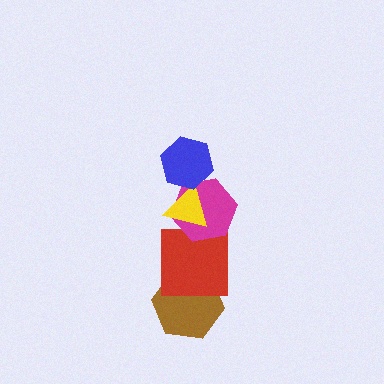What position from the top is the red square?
The red square is 4th from the top.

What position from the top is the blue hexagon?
The blue hexagon is 1st from the top.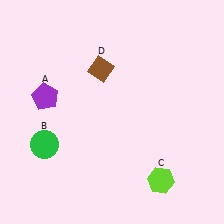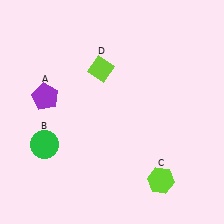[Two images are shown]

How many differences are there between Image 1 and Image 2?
There is 1 difference between the two images.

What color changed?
The diamond (D) changed from brown in Image 1 to lime in Image 2.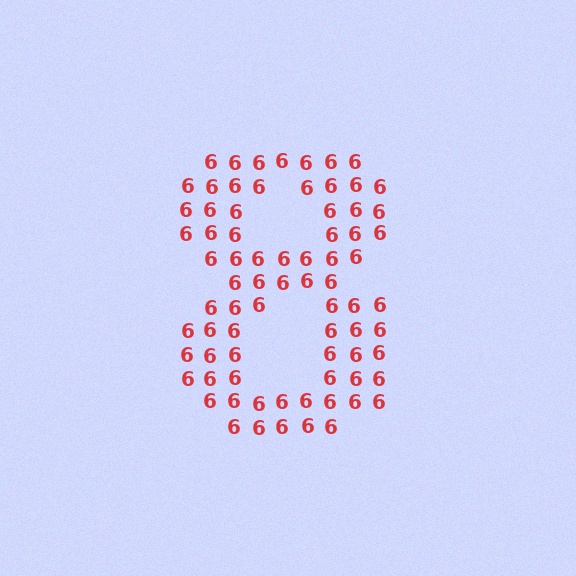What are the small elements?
The small elements are digit 6's.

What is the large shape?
The large shape is the digit 8.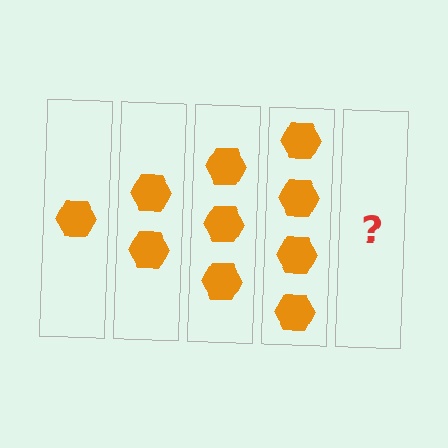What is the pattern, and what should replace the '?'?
The pattern is that each step adds one more hexagon. The '?' should be 5 hexagons.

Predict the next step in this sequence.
The next step is 5 hexagons.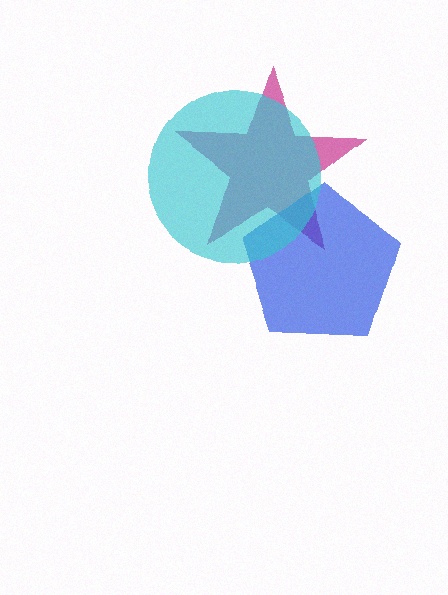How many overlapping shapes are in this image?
There are 3 overlapping shapes in the image.